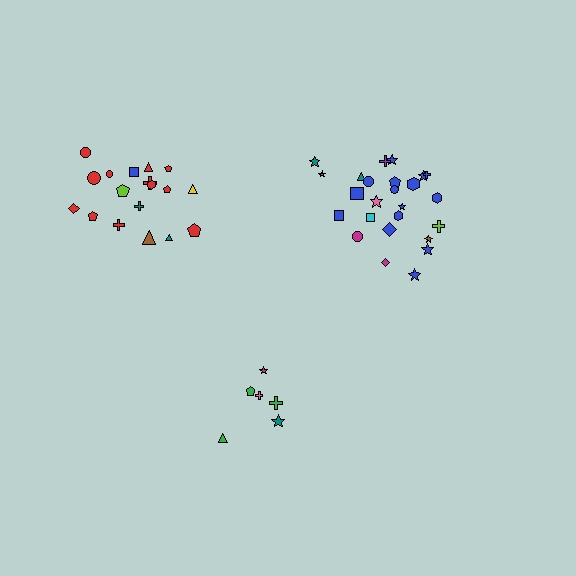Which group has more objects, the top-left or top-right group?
The top-right group.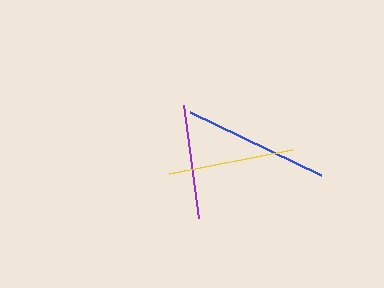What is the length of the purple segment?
The purple segment is approximately 114 pixels long.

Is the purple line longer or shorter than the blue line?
The blue line is longer than the purple line.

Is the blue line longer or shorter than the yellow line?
The blue line is longer than the yellow line.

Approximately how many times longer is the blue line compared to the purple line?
The blue line is approximately 1.3 times the length of the purple line.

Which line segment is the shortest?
The purple line is the shortest at approximately 114 pixels.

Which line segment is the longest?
The blue line is the longest at approximately 146 pixels.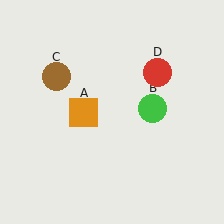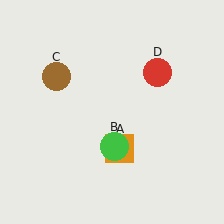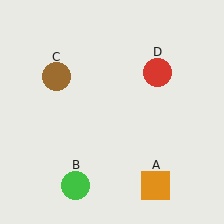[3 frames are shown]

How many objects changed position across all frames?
2 objects changed position: orange square (object A), green circle (object B).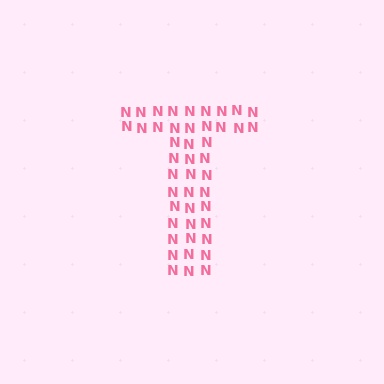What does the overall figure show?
The overall figure shows the letter T.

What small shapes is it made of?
It is made of small letter N's.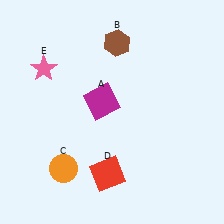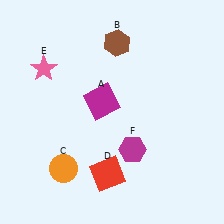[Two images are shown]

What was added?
A magenta hexagon (F) was added in Image 2.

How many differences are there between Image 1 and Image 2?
There is 1 difference between the two images.